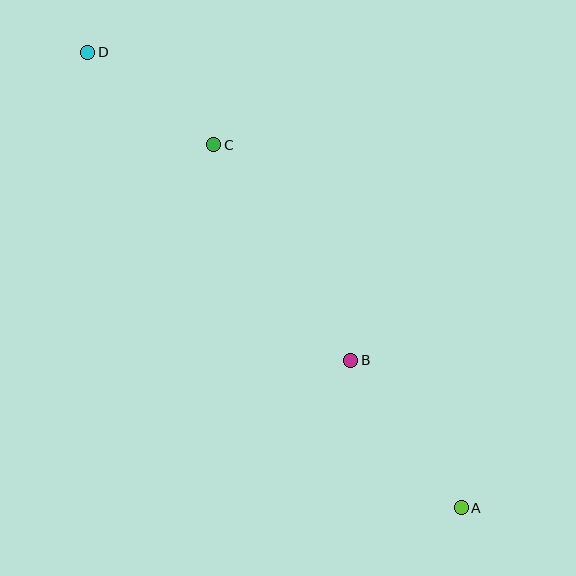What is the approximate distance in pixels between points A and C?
The distance between A and C is approximately 439 pixels.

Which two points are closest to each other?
Points C and D are closest to each other.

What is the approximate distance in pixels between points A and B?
The distance between A and B is approximately 184 pixels.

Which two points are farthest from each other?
Points A and D are farthest from each other.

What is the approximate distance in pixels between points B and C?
The distance between B and C is approximately 256 pixels.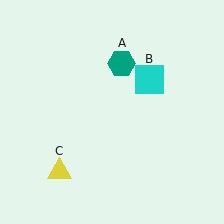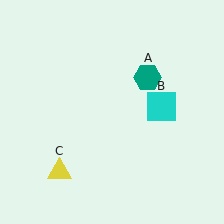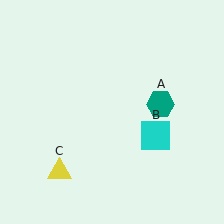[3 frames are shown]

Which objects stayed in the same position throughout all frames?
Yellow triangle (object C) remained stationary.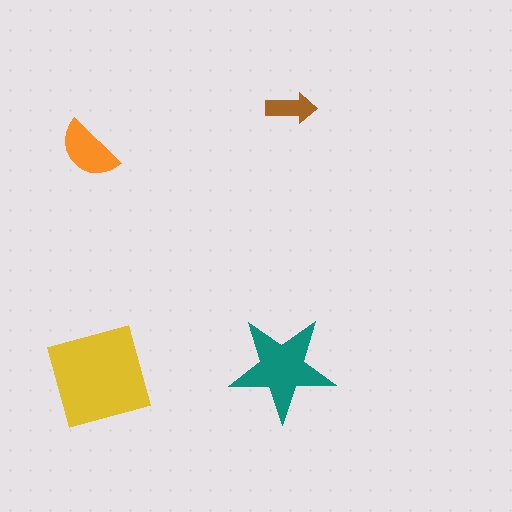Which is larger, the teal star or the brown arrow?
The teal star.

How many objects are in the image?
There are 4 objects in the image.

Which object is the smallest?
The brown arrow.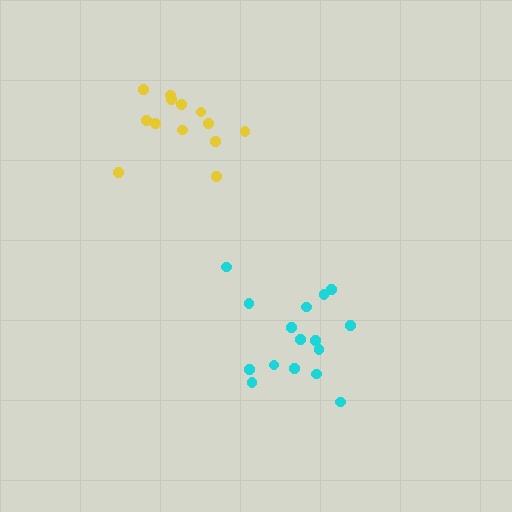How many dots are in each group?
Group 1: 16 dots, Group 2: 13 dots (29 total).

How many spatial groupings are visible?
There are 2 spatial groupings.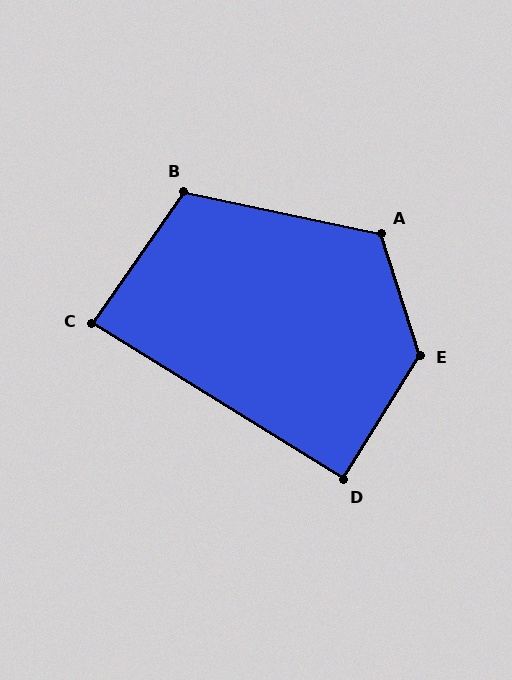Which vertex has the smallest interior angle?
C, at approximately 87 degrees.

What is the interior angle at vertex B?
Approximately 113 degrees (obtuse).